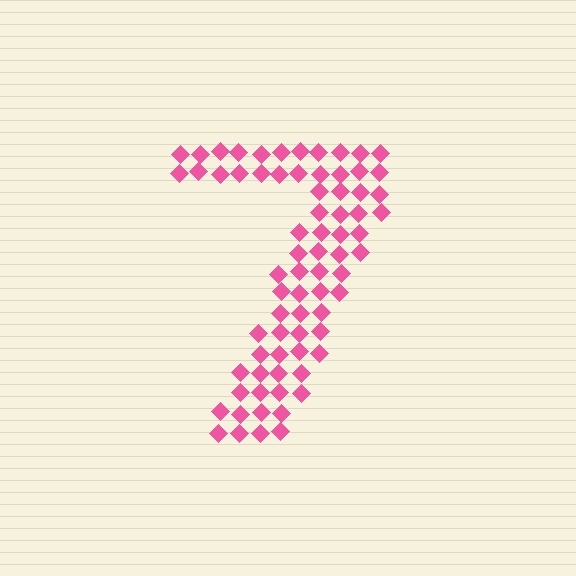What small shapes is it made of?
It is made of small diamonds.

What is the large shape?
The large shape is the digit 7.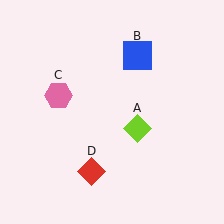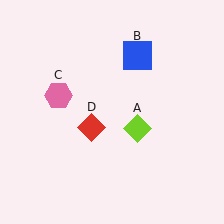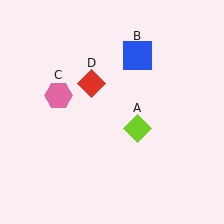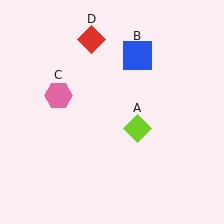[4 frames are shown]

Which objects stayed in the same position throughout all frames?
Lime diamond (object A) and blue square (object B) and pink hexagon (object C) remained stationary.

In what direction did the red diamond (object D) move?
The red diamond (object D) moved up.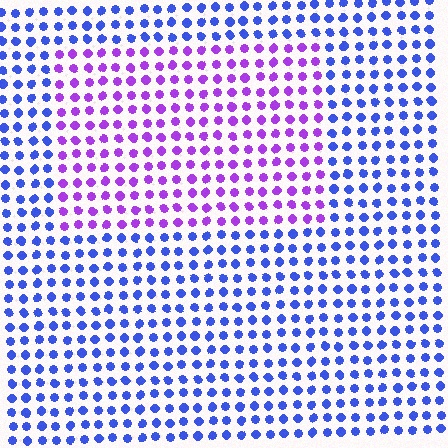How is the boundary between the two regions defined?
The boundary is defined purely by a slight shift in hue (about 49 degrees). Spacing, size, and orientation are identical on both sides.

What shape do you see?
I see a rectangle.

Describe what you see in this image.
The image is filled with small blue elements in a uniform arrangement. A rectangle-shaped region is visible where the elements are tinted to a slightly different hue, forming a subtle color boundary.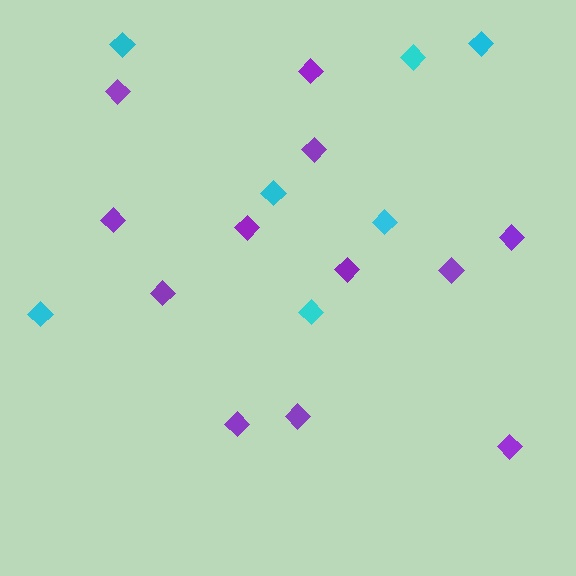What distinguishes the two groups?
There are 2 groups: one group of purple diamonds (12) and one group of cyan diamonds (7).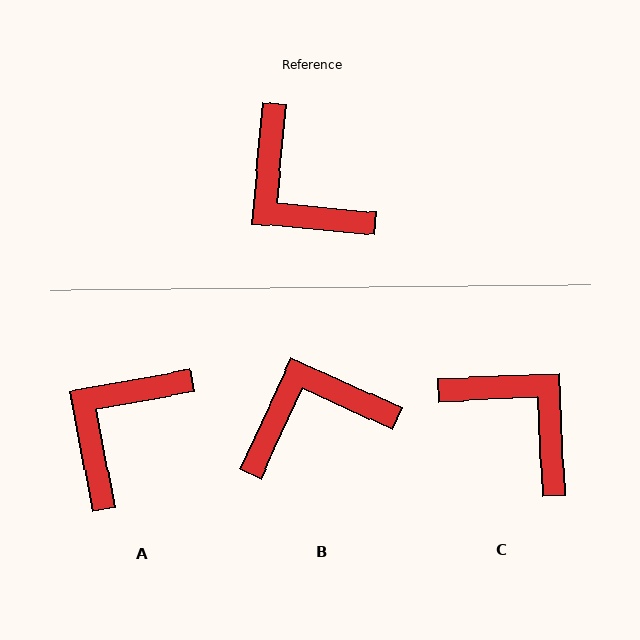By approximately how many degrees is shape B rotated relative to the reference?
Approximately 109 degrees clockwise.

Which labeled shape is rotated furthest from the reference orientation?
C, about 172 degrees away.